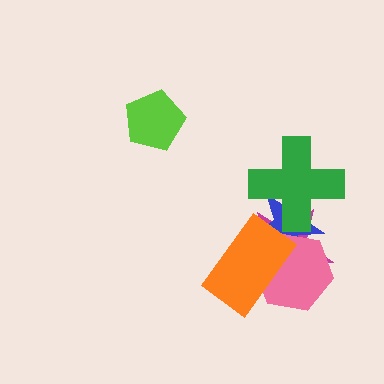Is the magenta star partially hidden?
Yes, it is partially covered by another shape.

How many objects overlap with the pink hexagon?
3 objects overlap with the pink hexagon.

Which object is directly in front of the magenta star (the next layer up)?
The blue star is directly in front of the magenta star.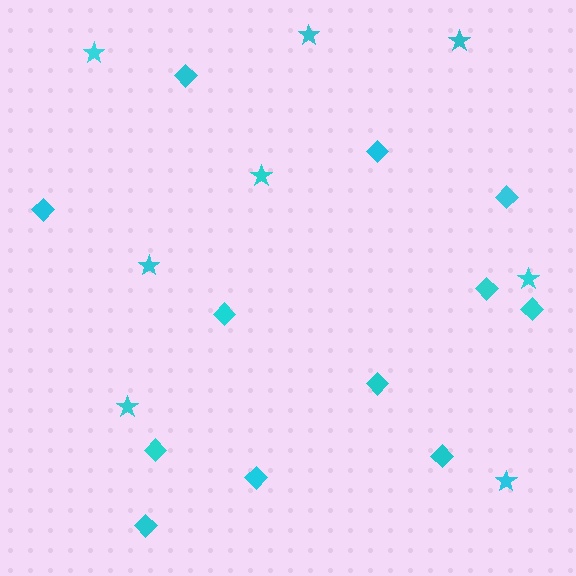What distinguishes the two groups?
There are 2 groups: one group of stars (8) and one group of diamonds (12).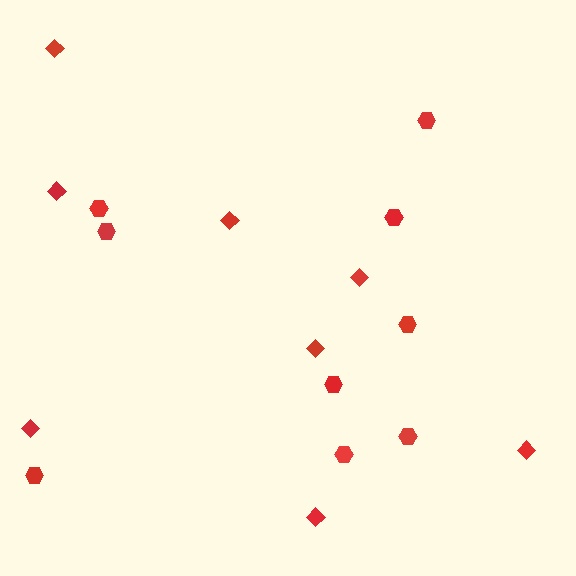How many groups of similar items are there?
There are 2 groups: one group of hexagons (9) and one group of diamonds (8).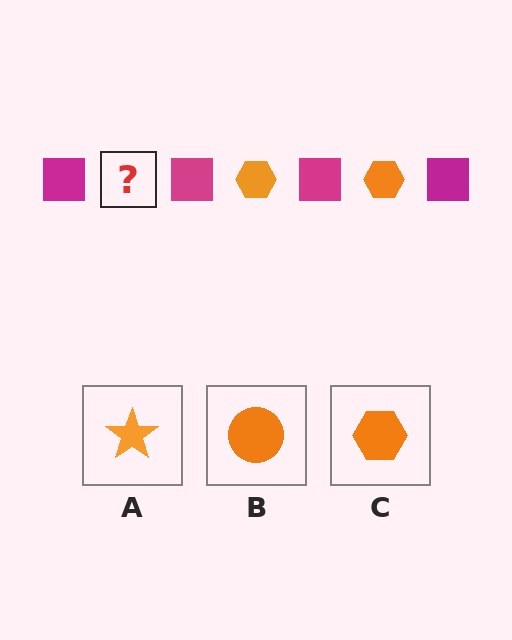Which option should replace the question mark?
Option C.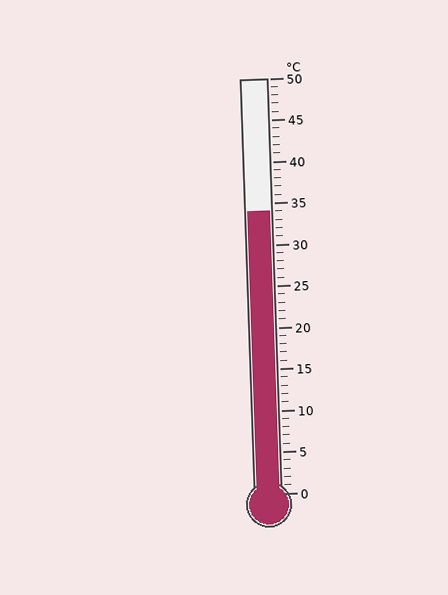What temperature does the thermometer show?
The thermometer shows approximately 34°C.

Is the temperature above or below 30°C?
The temperature is above 30°C.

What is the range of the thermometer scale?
The thermometer scale ranges from 0°C to 50°C.